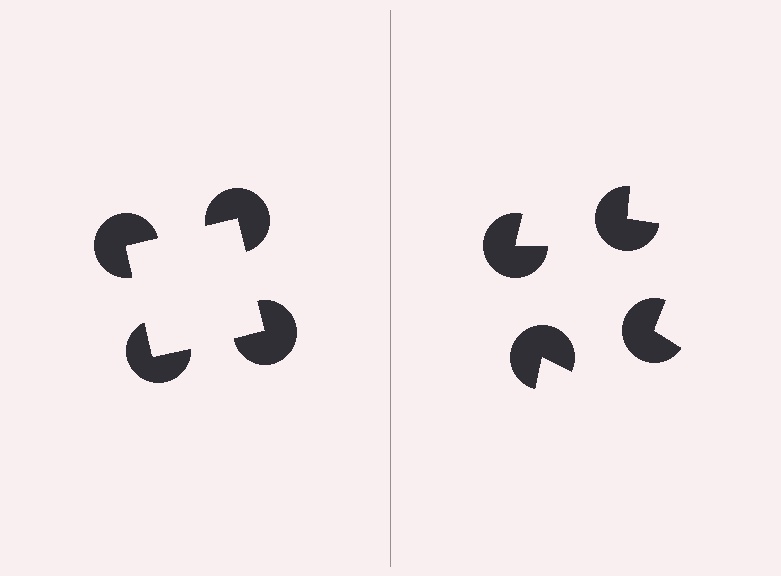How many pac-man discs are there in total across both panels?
8 — 4 on each side.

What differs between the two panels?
The pac-man discs are positioned identically on both sides; only the wedge orientations differ. On the left they align to a square; on the right they are misaligned.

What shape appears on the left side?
An illusory square.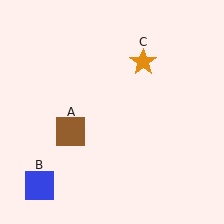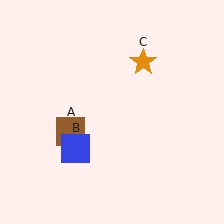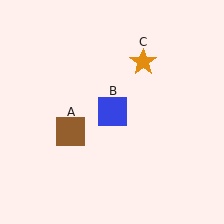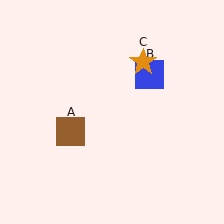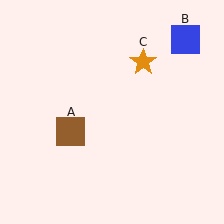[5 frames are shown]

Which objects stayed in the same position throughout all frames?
Brown square (object A) and orange star (object C) remained stationary.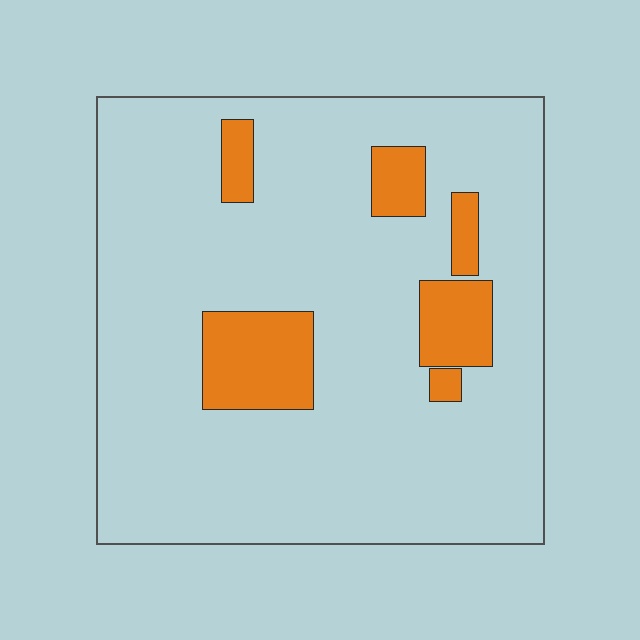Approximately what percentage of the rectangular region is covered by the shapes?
Approximately 15%.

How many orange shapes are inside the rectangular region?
6.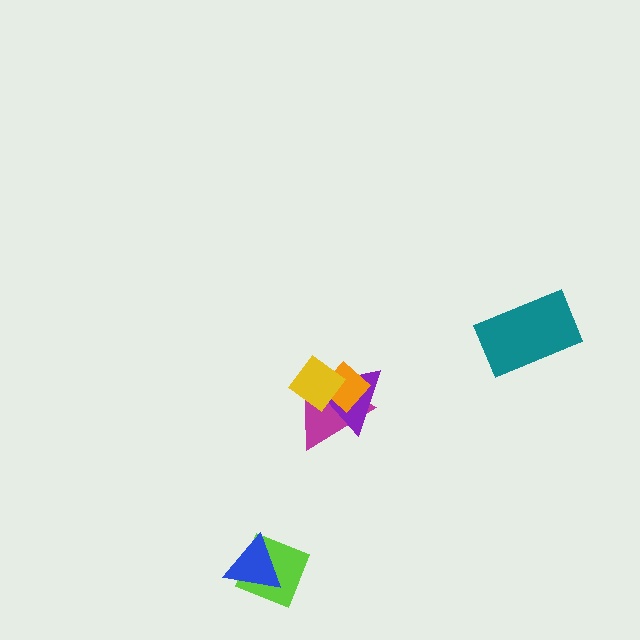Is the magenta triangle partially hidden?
Yes, it is partially covered by another shape.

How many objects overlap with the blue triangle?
1 object overlaps with the blue triangle.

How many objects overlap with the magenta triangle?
3 objects overlap with the magenta triangle.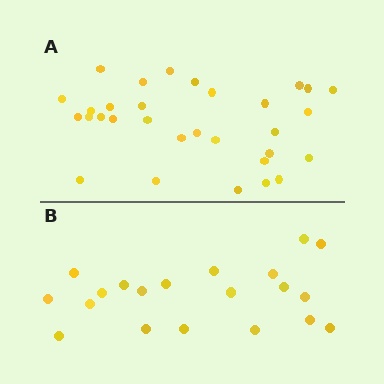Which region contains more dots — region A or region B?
Region A (the top region) has more dots.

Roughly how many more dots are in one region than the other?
Region A has roughly 12 or so more dots than region B.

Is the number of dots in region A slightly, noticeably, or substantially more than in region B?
Region A has substantially more. The ratio is roughly 1.6 to 1.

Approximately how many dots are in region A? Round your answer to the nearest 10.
About 30 dots. (The exact count is 31, which rounds to 30.)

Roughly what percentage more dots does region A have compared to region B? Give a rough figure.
About 55% more.